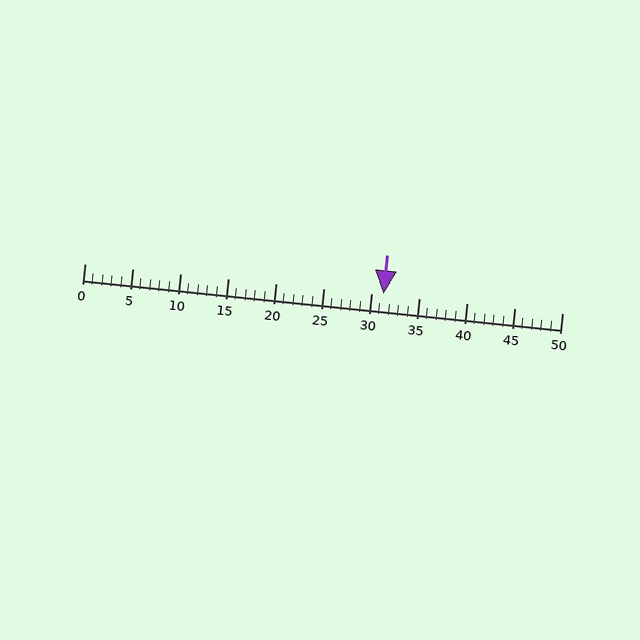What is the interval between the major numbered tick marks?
The major tick marks are spaced 5 units apart.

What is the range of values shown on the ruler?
The ruler shows values from 0 to 50.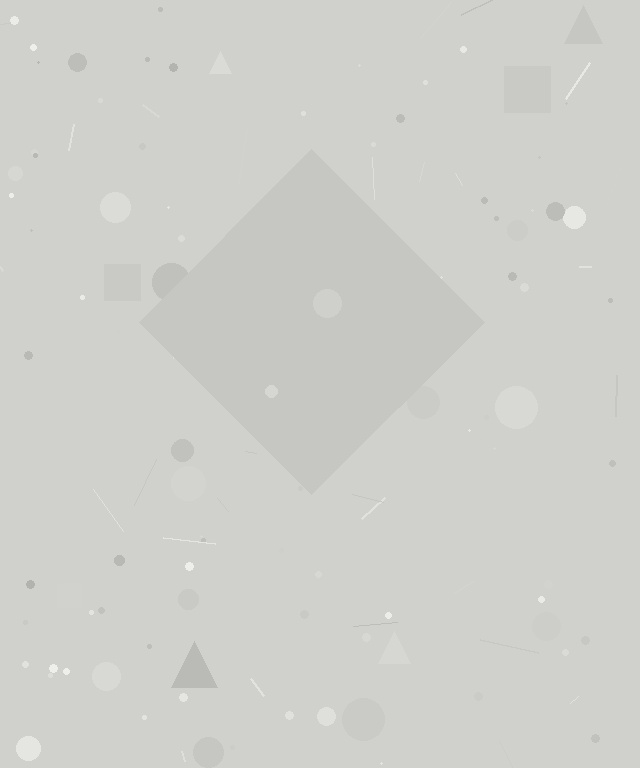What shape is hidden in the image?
A diamond is hidden in the image.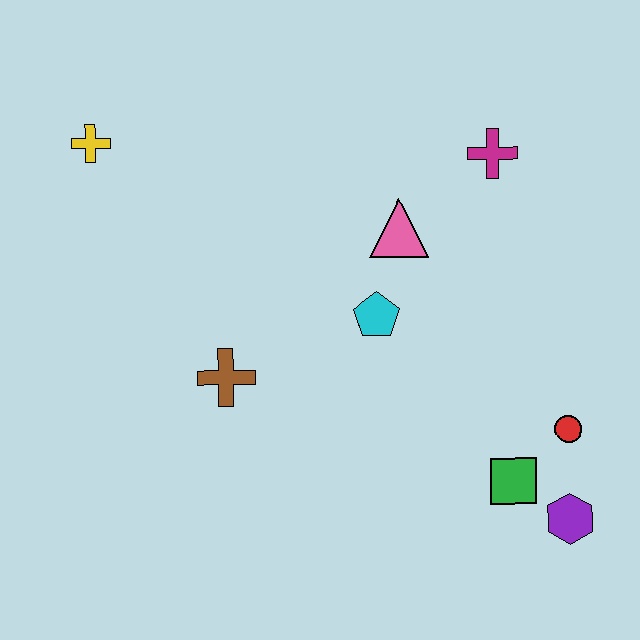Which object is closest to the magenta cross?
The pink triangle is closest to the magenta cross.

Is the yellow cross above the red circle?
Yes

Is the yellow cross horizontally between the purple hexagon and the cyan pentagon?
No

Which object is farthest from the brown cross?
The purple hexagon is farthest from the brown cross.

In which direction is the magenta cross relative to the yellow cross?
The magenta cross is to the right of the yellow cross.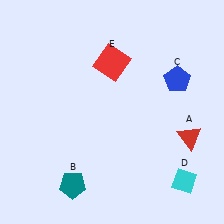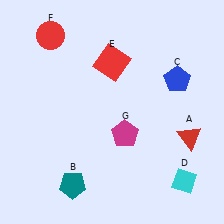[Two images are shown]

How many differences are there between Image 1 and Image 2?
There are 2 differences between the two images.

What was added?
A red circle (F), a magenta pentagon (G) were added in Image 2.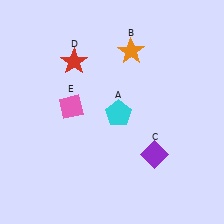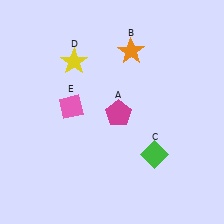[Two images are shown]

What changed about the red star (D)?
In Image 1, D is red. In Image 2, it changed to yellow.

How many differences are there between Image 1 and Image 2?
There are 3 differences between the two images.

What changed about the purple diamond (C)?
In Image 1, C is purple. In Image 2, it changed to green.